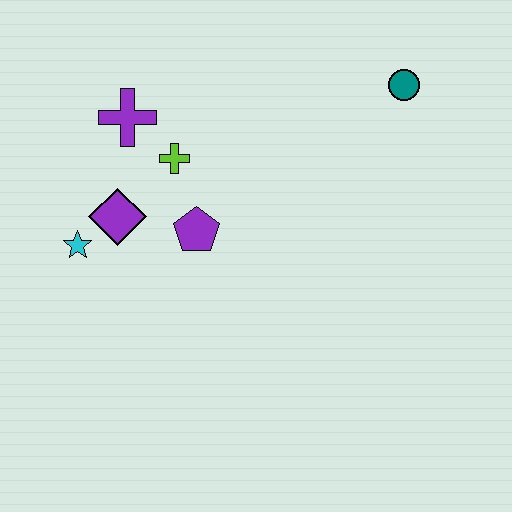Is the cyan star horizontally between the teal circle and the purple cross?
No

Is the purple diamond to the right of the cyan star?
Yes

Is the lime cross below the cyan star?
No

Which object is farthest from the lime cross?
The teal circle is farthest from the lime cross.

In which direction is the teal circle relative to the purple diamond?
The teal circle is to the right of the purple diamond.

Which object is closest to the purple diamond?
The cyan star is closest to the purple diamond.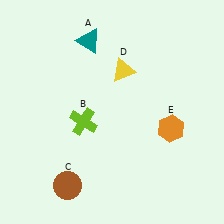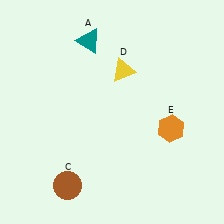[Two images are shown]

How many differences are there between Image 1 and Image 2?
There is 1 difference between the two images.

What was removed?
The lime cross (B) was removed in Image 2.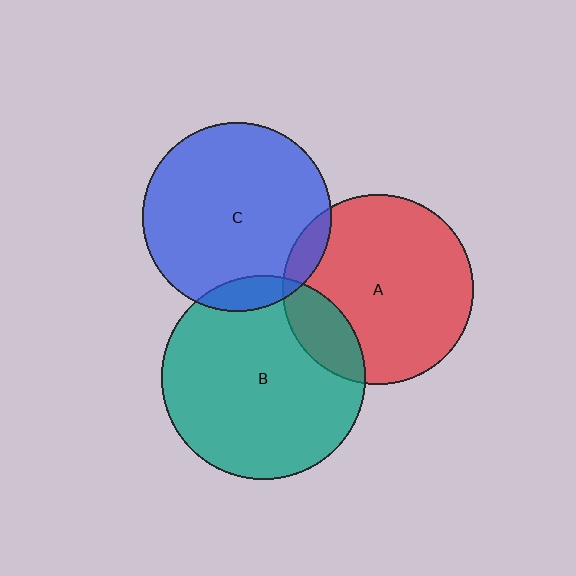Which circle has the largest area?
Circle B (teal).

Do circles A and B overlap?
Yes.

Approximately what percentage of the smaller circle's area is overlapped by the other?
Approximately 15%.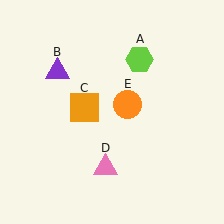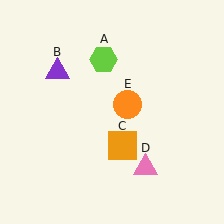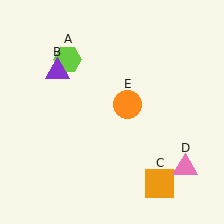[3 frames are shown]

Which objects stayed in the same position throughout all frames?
Purple triangle (object B) and orange circle (object E) remained stationary.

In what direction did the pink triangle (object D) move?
The pink triangle (object D) moved right.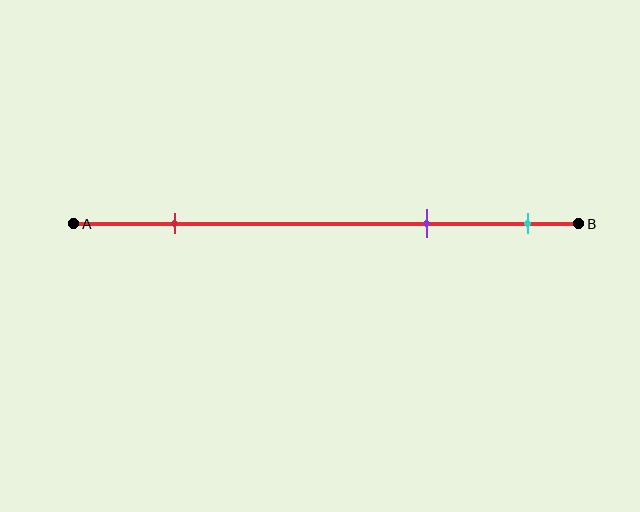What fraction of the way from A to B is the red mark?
The red mark is approximately 20% (0.2) of the way from A to B.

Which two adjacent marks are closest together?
The purple and cyan marks are the closest adjacent pair.